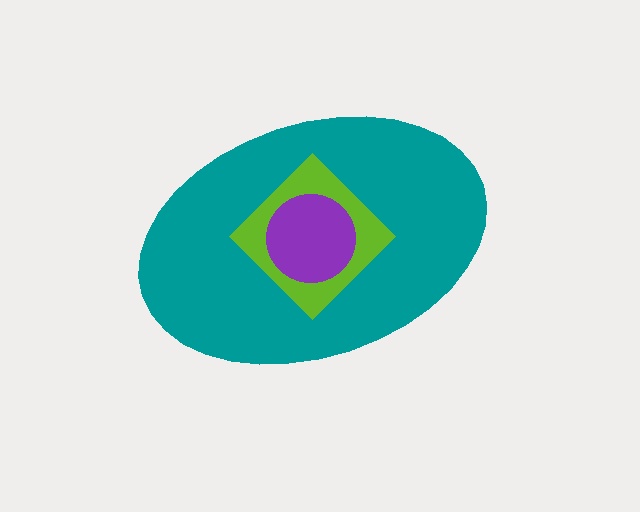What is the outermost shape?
The teal ellipse.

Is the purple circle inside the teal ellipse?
Yes.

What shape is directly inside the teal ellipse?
The lime diamond.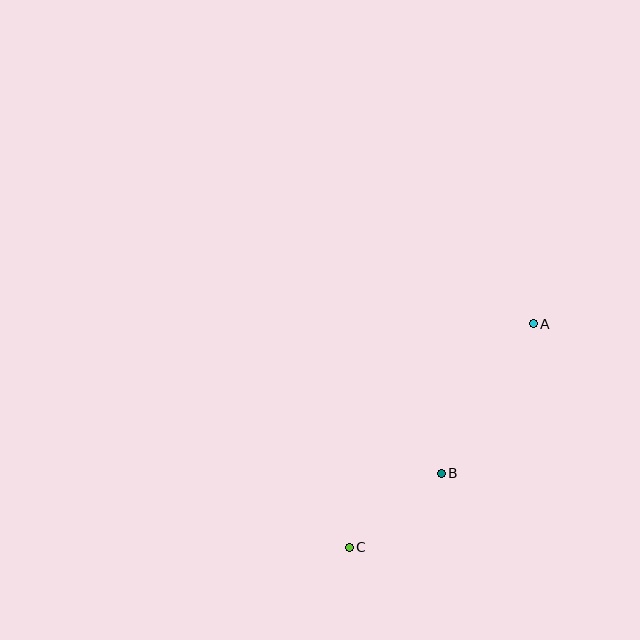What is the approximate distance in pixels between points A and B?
The distance between A and B is approximately 176 pixels.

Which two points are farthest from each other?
Points A and C are farthest from each other.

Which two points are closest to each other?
Points B and C are closest to each other.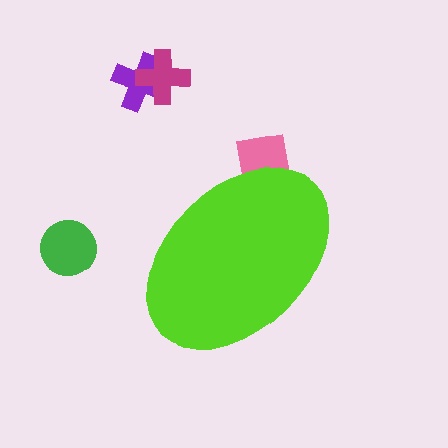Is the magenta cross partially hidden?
No, the magenta cross is fully visible.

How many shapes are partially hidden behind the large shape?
1 shape is partially hidden.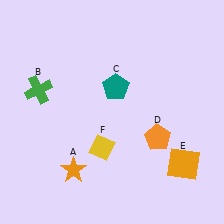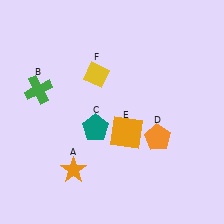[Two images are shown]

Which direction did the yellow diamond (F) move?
The yellow diamond (F) moved up.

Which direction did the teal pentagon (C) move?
The teal pentagon (C) moved down.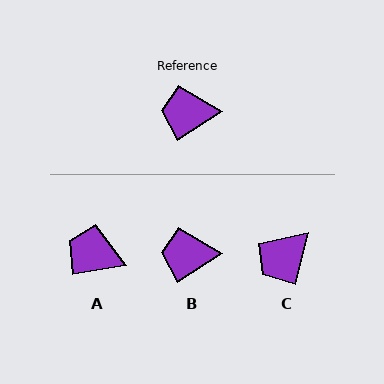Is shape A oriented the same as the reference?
No, it is off by about 24 degrees.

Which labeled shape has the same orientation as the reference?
B.